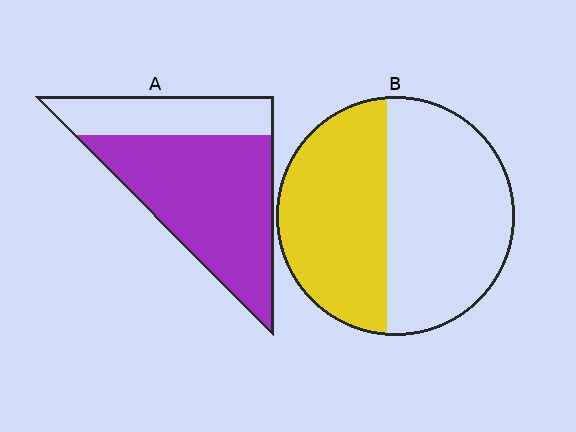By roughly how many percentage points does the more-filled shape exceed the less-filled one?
By roughly 25 percentage points (A over B).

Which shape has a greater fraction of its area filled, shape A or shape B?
Shape A.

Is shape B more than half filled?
No.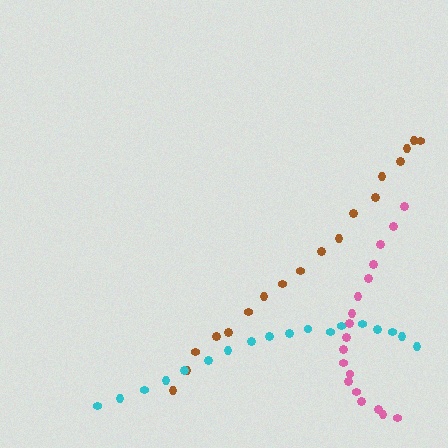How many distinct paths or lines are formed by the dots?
There are 3 distinct paths.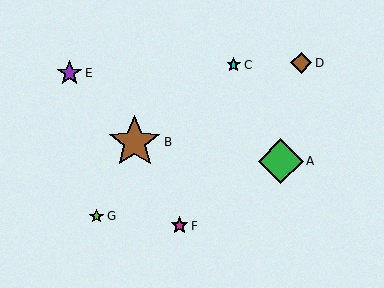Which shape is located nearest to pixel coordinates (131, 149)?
The brown star (labeled B) at (135, 142) is nearest to that location.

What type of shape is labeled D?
Shape D is a brown diamond.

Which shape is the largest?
The brown star (labeled B) is the largest.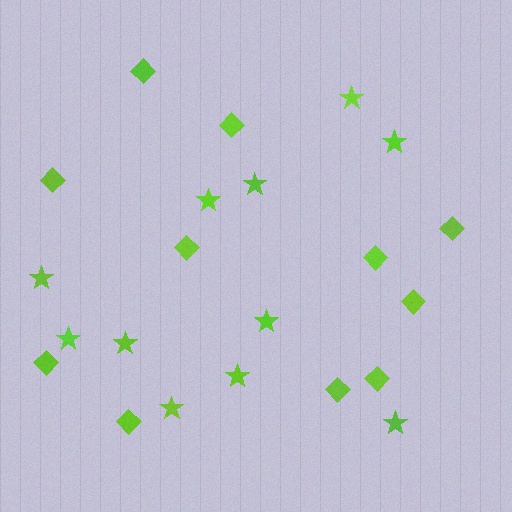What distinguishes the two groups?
There are 2 groups: one group of diamonds (11) and one group of stars (11).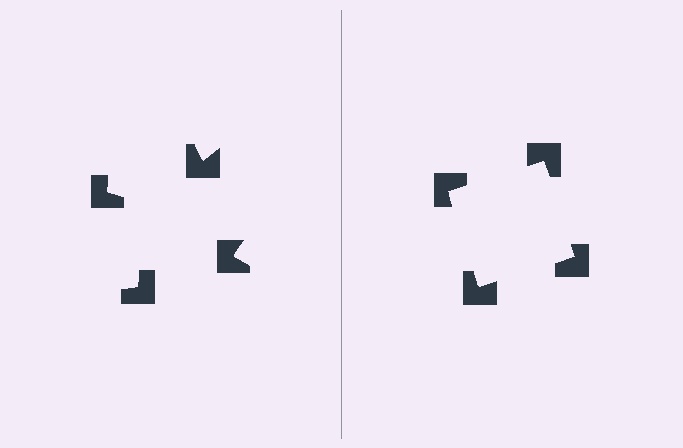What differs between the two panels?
The notched squares are positioned identically on both sides; only the wedge orientations differ. On the right they align to a square; on the left they are misaligned.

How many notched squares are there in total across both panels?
8 — 4 on each side.